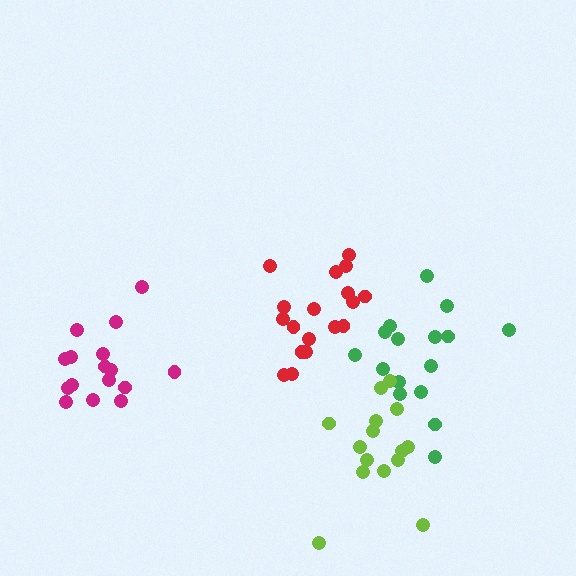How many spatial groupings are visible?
There are 4 spatial groupings.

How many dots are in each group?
Group 1: 18 dots, Group 2: 16 dots, Group 3: 15 dots, Group 4: 16 dots (65 total).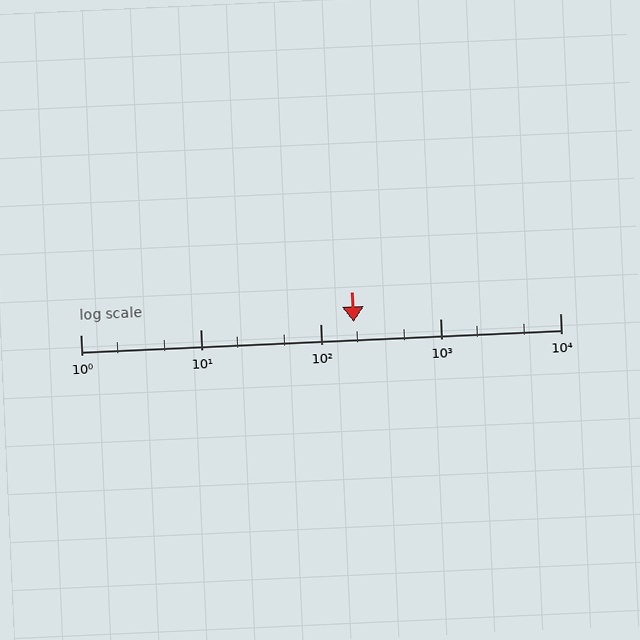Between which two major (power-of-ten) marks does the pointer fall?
The pointer is between 100 and 1000.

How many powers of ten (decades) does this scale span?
The scale spans 4 decades, from 1 to 10000.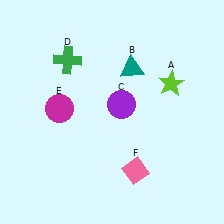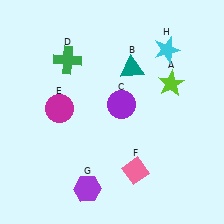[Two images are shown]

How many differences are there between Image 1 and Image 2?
There are 2 differences between the two images.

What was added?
A purple hexagon (G), a cyan star (H) were added in Image 2.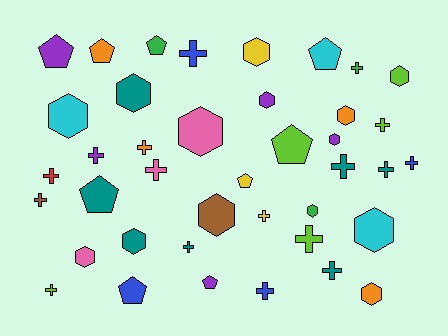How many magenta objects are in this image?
There are no magenta objects.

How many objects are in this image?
There are 40 objects.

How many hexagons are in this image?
There are 14 hexagons.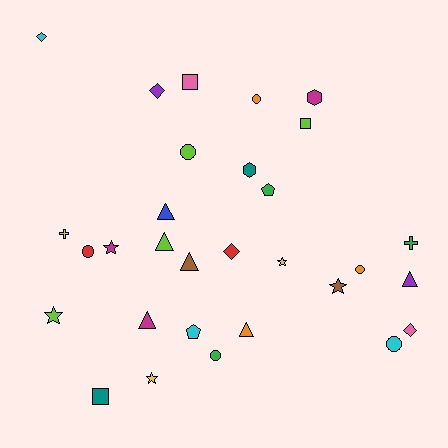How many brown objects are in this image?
There are 2 brown objects.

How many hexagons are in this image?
There are 2 hexagons.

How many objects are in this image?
There are 30 objects.